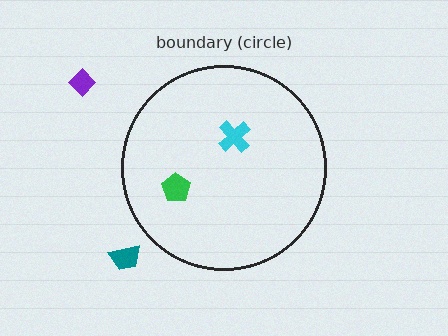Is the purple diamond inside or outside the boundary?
Outside.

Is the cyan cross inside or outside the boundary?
Inside.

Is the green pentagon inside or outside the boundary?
Inside.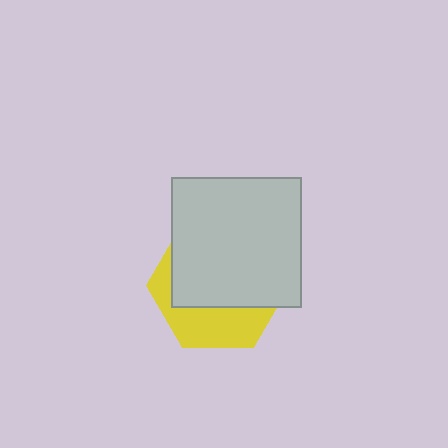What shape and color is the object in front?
The object in front is a light gray square.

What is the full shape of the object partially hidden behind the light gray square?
The partially hidden object is a yellow hexagon.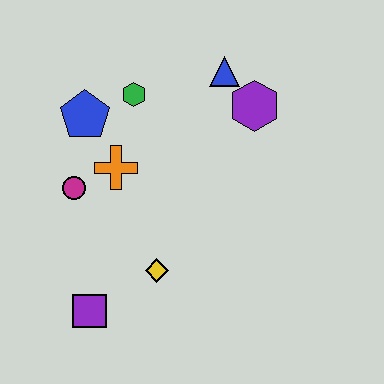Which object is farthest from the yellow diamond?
The blue triangle is farthest from the yellow diamond.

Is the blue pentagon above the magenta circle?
Yes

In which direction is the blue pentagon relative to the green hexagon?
The blue pentagon is to the left of the green hexagon.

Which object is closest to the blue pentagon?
The green hexagon is closest to the blue pentagon.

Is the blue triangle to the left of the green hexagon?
No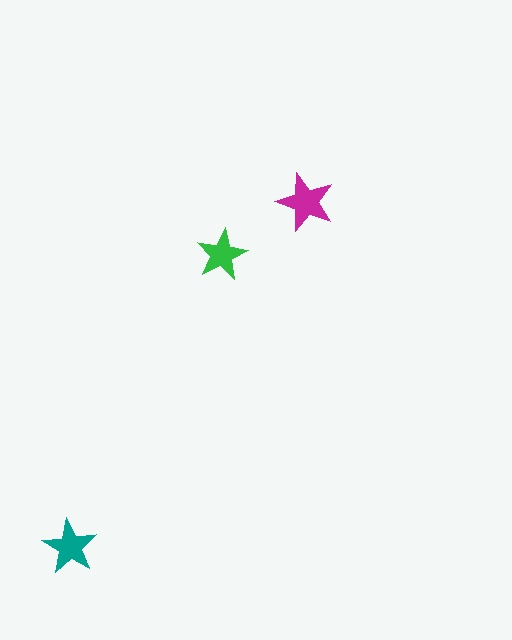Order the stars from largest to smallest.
the magenta one, the teal one, the green one.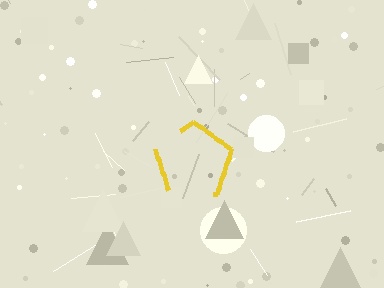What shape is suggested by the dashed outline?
The dashed outline suggests a pentagon.